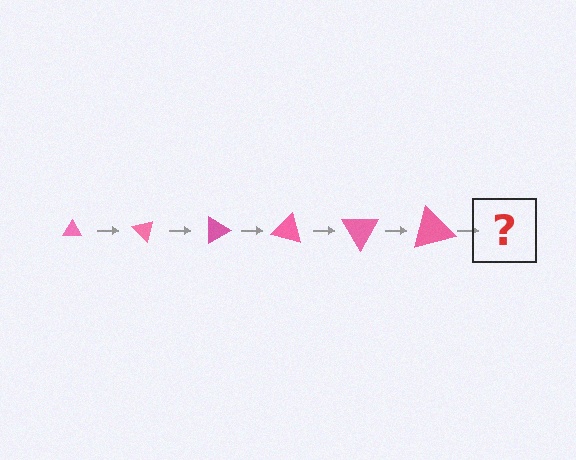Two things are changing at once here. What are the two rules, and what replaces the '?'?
The two rules are that the triangle grows larger each step and it rotates 45 degrees each step. The '?' should be a triangle, larger than the previous one and rotated 270 degrees from the start.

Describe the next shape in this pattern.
It should be a triangle, larger than the previous one and rotated 270 degrees from the start.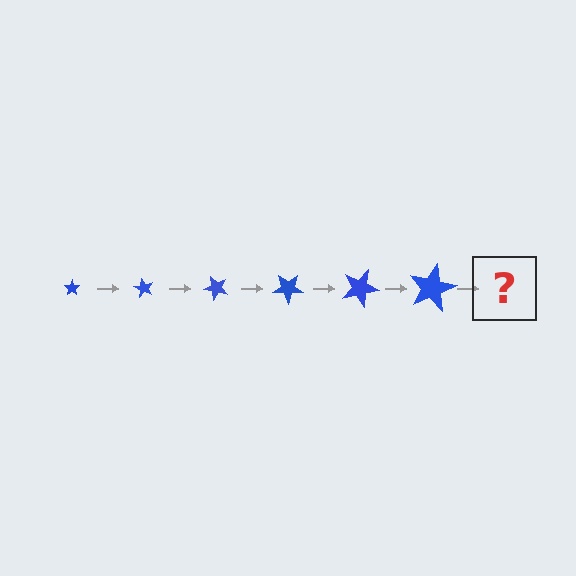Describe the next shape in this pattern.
It should be a star, larger than the previous one and rotated 360 degrees from the start.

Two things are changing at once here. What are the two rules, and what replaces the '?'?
The two rules are that the star grows larger each step and it rotates 60 degrees each step. The '?' should be a star, larger than the previous one and rotated 360 degrees from the start.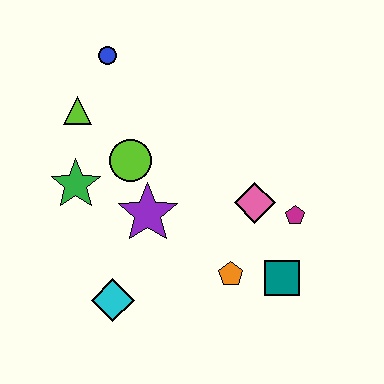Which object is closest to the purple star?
The lime circle is closest to the purple star.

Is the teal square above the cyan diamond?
Yes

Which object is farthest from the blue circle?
The teal square is farthest from the blue circle.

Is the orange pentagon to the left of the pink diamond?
Yes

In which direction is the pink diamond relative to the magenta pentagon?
The pink diamond is to the left of the magenta pentagon.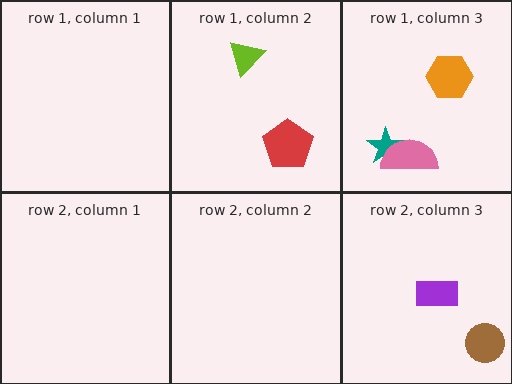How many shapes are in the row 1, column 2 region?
2.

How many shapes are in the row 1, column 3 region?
3.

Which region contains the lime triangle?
The row 1, column 2 region.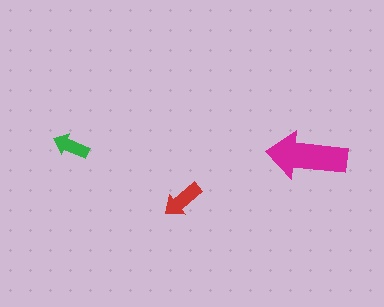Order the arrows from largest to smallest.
the magenta one, the red one, the green one.